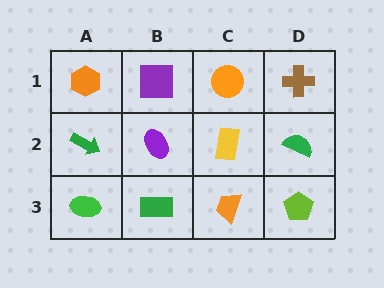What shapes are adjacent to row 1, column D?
A green semicircle (row 2, column D), an orange circle (row 1, column C).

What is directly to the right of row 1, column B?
An orange circle.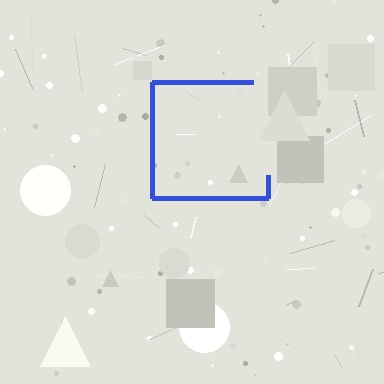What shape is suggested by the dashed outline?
The dashed outline suggests a square.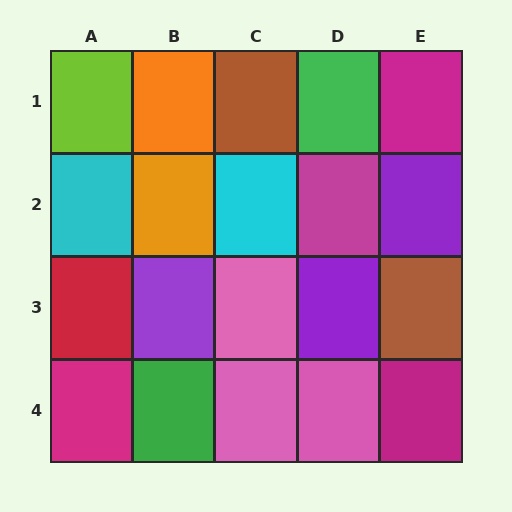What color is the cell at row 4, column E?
Magenta.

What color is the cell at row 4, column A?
Magenta.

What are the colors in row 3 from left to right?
Red, purple, pink, purple, brown.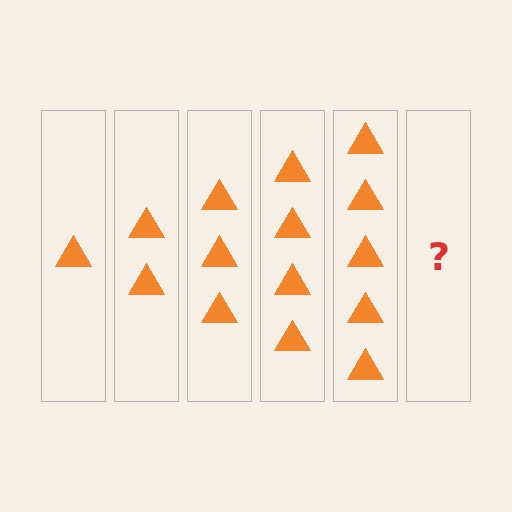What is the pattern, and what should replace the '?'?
The pattern is that each step adds one more triangle. The '?' should be 6 triangles.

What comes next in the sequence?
The next element should be 6 triangles.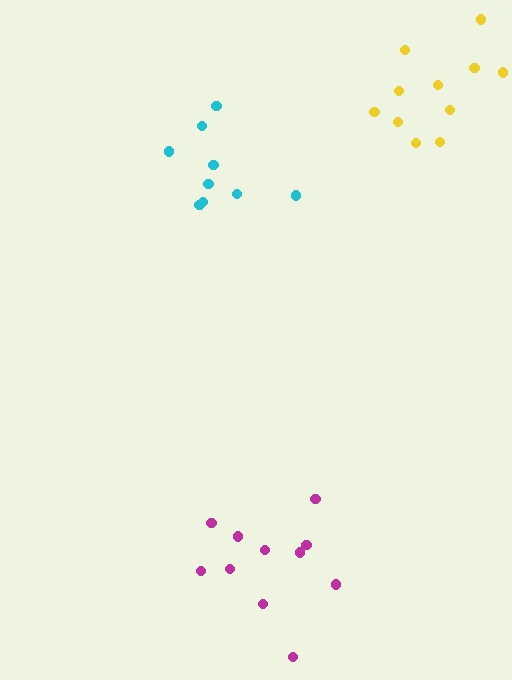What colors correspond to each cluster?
The clusters are colored: magenta, cyan, yellow.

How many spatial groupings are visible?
There are 3 spatial groupings.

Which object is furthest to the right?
The yellow cluster is rightmost.